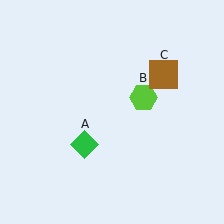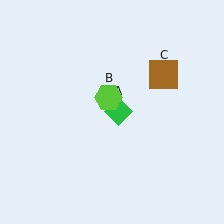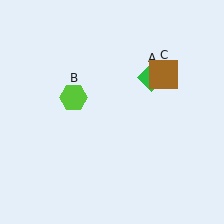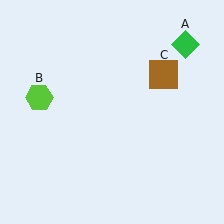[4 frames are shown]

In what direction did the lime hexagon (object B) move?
The lime hexagon (object B) moved left.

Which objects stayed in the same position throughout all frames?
Brown square (object C) remained stationary.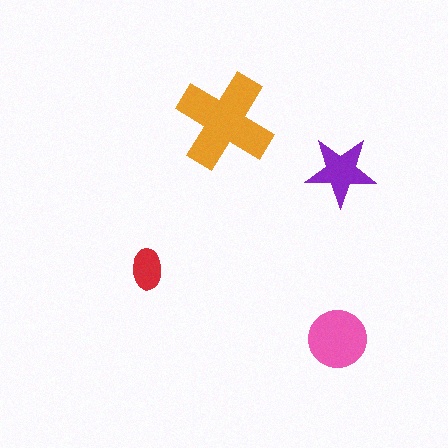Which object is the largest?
The orange cross.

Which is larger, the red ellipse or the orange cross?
The orange cross.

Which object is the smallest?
The red ellipse.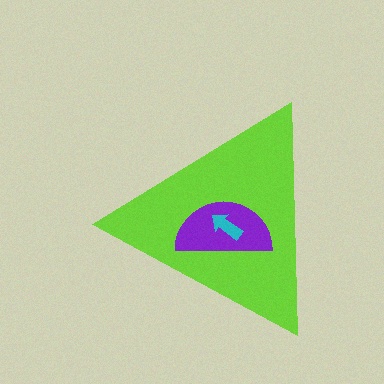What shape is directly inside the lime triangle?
The purple semicircle.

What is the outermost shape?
The lime triangle.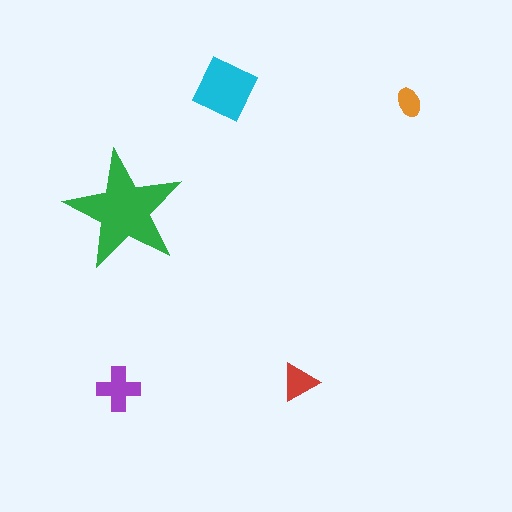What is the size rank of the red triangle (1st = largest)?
4th.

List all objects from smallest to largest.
The orange ellipse, the red triangle, the purple cross, the cyan square, the green star.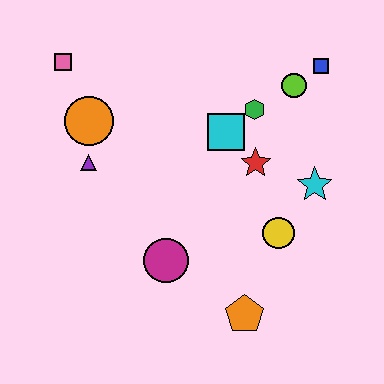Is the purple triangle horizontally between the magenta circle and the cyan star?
No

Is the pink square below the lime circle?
No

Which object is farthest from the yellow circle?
The pink square is farthest from the yellow circle.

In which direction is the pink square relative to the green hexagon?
The pink square is to the left of the green hexagon.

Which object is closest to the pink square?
The orange circle is closest to the pink square.